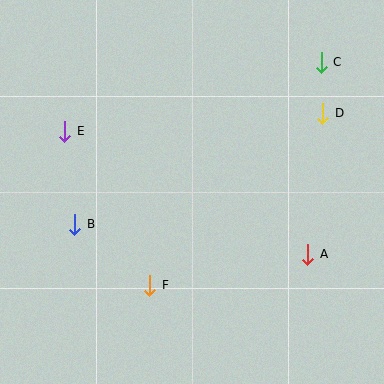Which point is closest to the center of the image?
Point F at (150, 285) is closest to the center.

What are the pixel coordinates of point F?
Point F is at (150, 285).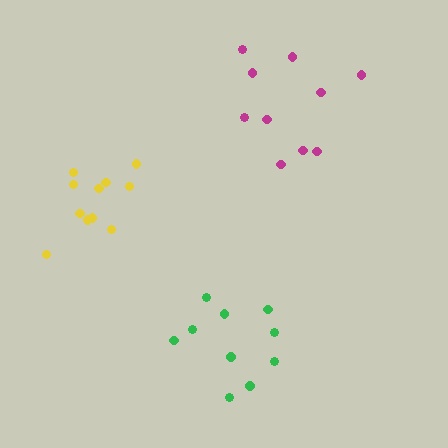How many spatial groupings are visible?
There are 3 spatial groupings.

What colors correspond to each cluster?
The clusters are colored: yellow, green, magenta.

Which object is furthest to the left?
The yellow cluster is leftmost.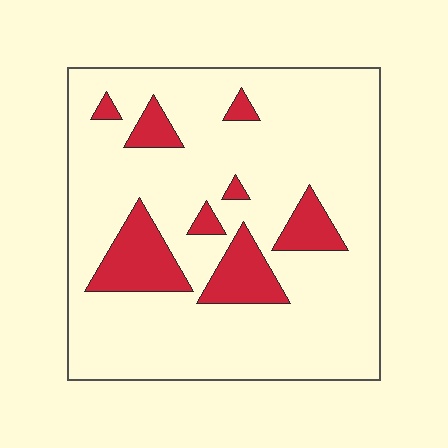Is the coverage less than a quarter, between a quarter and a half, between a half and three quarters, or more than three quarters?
Less than a quarter.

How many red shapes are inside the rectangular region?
8.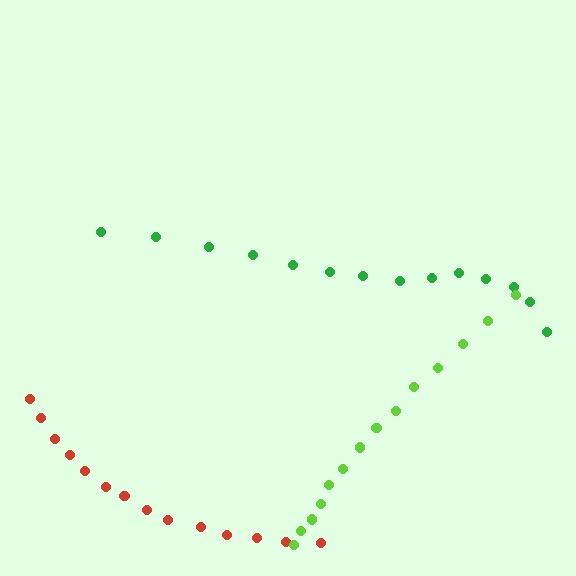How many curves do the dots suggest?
There are 3 distinct paths.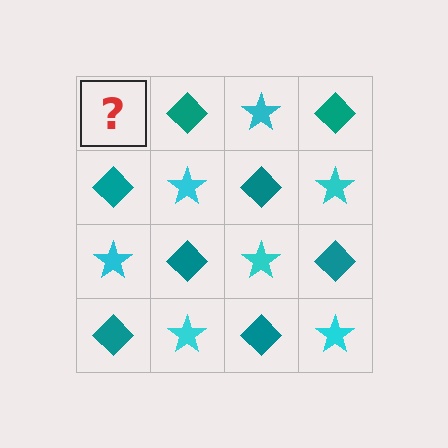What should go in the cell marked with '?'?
The missing cell should contain a cyan star.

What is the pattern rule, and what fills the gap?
The rule is that it alternates cyan star and teal diamond in a checkerboard pattern. The gap should be filled with a cyan star.